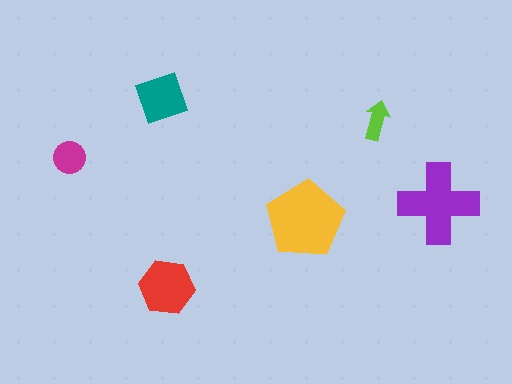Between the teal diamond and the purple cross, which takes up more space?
The purple cross.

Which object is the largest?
The yellow pentagon.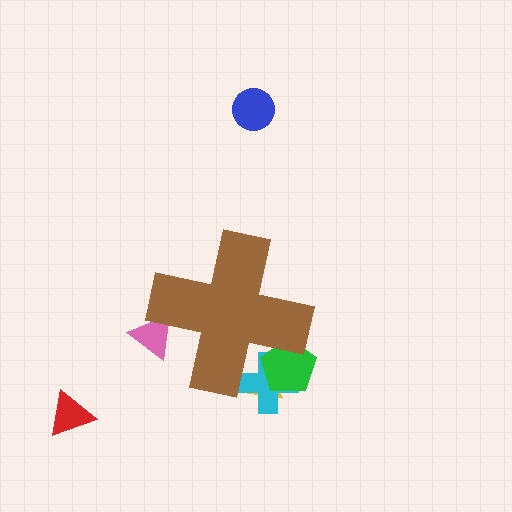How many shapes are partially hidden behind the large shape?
4 shapes are partially hidden.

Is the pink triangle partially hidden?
Yes, the pink triangle is partially hidden behind the brown cross.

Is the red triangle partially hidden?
No, the red triangle is fully visible.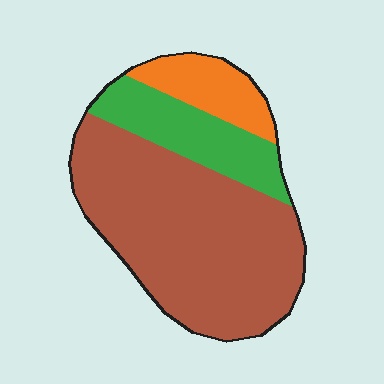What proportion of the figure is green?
Green takes up about one fifth (1/5) of the figure.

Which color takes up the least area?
Orange, at roughly 15%.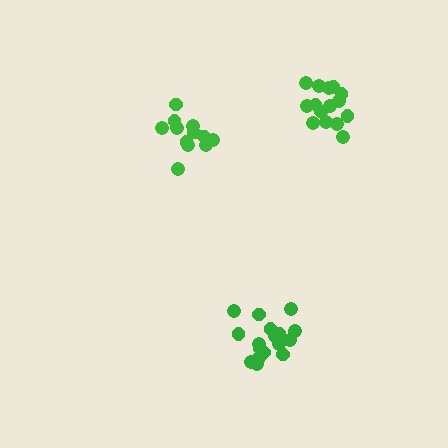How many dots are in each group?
Group 1: 15 dots, Group 2: 17 dots, Group 3: 12 dots (44 total).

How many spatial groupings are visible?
There are 3 spatial groupings.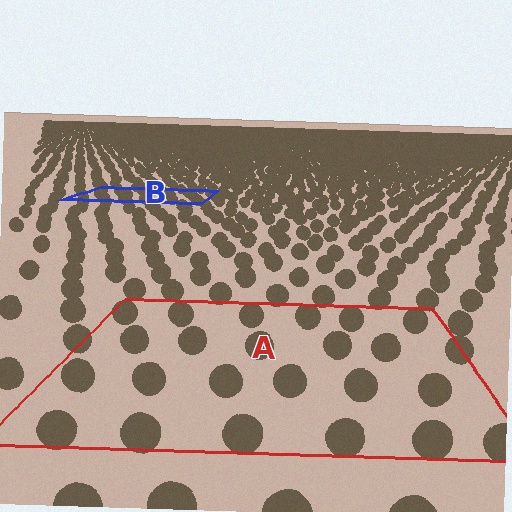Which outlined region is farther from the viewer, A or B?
Region B is farther from the viewer — the texture elements inside it appear smaller and more densely packed.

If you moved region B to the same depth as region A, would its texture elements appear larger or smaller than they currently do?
They would appear larger. At a closer depth, the same texture elements are projected at a bigger on-screen size.